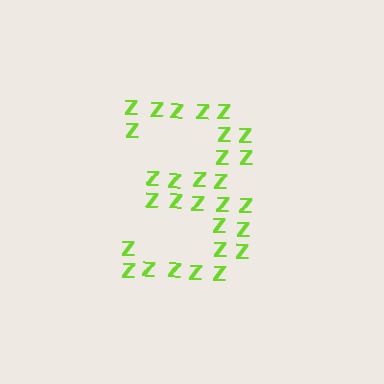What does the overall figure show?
The overall figure shows the digit 3.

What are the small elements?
The small elements are letter Z's.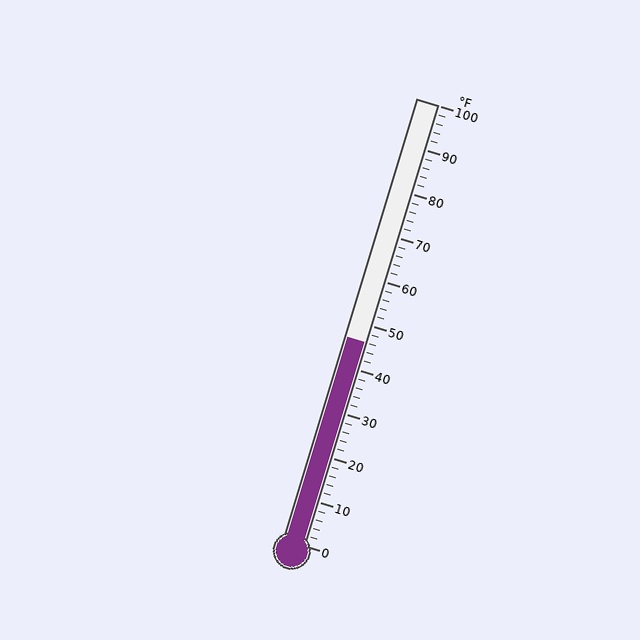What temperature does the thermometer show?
The thermometer shows approximately 46°F.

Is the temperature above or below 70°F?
The temperature is below 70°F.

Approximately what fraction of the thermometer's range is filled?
The thermometer is filled to approximately 45% of its range.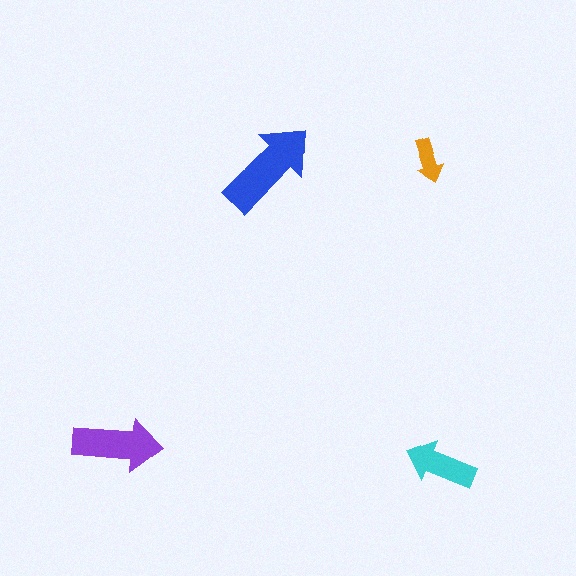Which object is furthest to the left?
The purple arrow is leftmost.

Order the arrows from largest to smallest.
the blue one, the purple one, the cyan one, the orange one.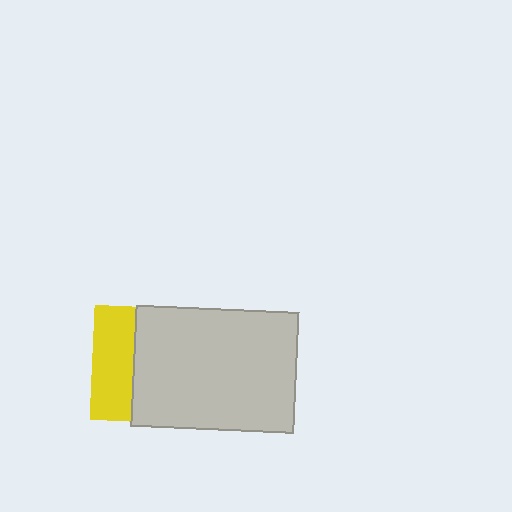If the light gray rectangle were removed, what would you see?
You would see the complete yellow square.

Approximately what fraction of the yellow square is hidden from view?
Roughly 65% of the yellow square is hidden behind the light gray rectangle.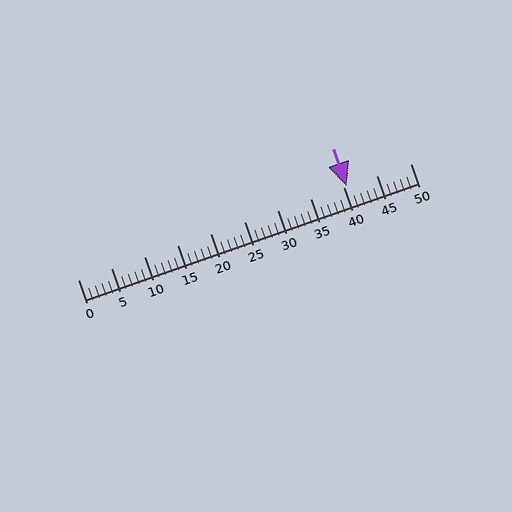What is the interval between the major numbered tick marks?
The major tick marks are spaced 5 units apart.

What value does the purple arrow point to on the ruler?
The purple arrow points to approximately 40.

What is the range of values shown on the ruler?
The ruler shows values from 0 to 50.